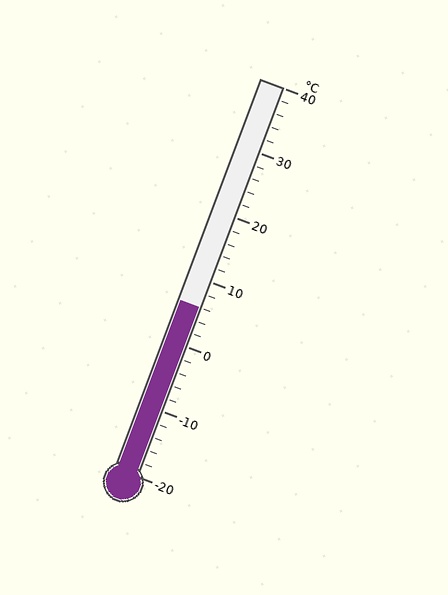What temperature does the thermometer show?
The thermometer shows approximately 6°C.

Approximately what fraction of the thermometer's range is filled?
The thermometer is filled to approximately 45% of its range.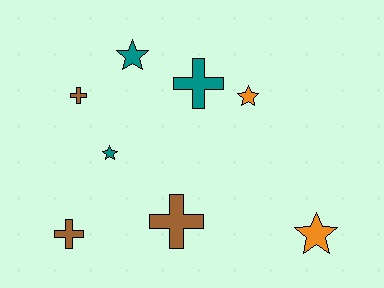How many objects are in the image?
There are 8 objects.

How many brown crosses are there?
There are 3 brown crosses.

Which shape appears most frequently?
Cross, with 4 objects.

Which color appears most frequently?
Teal, with 3 objects.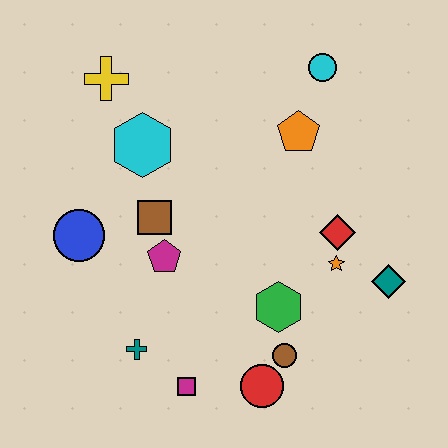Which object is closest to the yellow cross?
The cyan hexagon is closest to the yellow cross.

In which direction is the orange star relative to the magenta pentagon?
The orange star is to the right of the magenta pentagon.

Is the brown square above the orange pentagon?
No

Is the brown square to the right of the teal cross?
Yes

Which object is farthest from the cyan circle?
The magenta square is farthest from the cyan circle.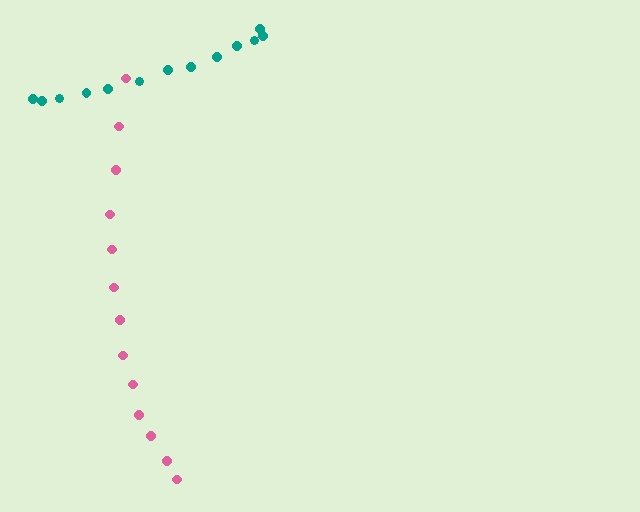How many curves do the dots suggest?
There are 2 distinct paths.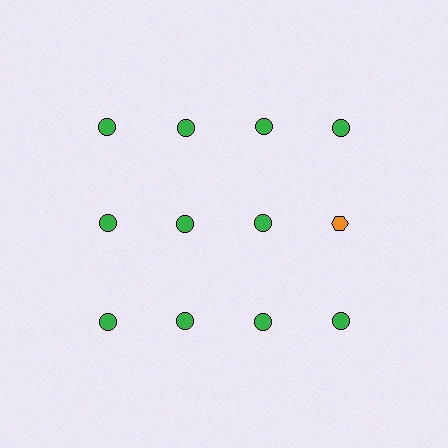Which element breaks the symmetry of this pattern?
The orange hexagon in the second row, second from right column breaks the symmetry. All other shapes are green circles.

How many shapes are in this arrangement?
There are 12 shapes arranged in a grid pattern.